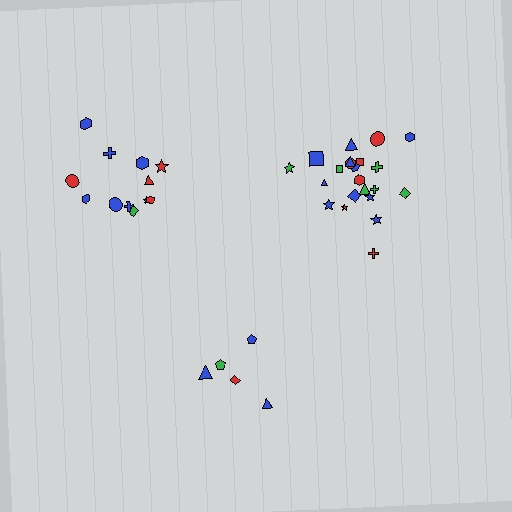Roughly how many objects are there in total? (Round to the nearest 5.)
Roughly 40 objects in total.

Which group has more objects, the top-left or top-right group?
The top-right group.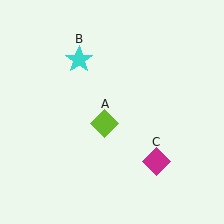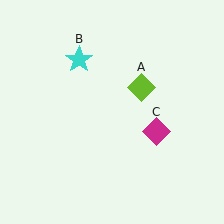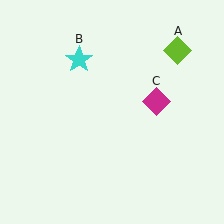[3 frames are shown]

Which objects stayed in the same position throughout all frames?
Cyan star (object B) remained stationary.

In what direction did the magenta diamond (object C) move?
The magenta diamond (object C) moved up.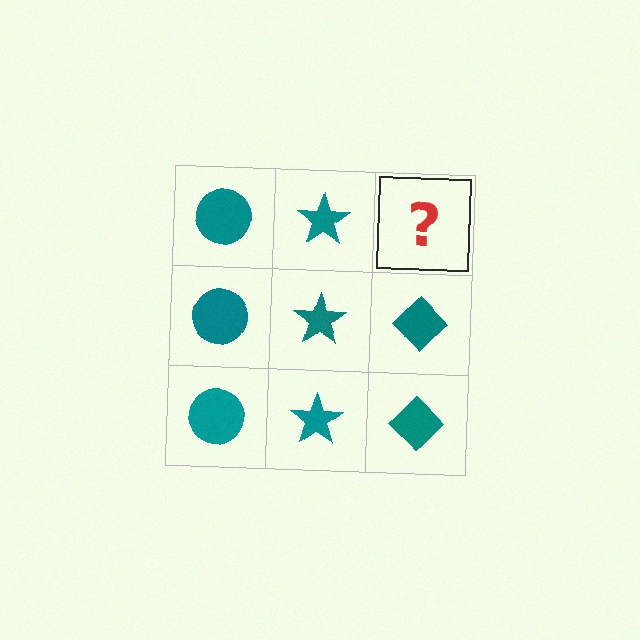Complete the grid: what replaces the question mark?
The question mark should be replaced with a teal diamond.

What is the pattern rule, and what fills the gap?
The rule is that each column has a consistent shape. The gap should be filled with a teal diamond.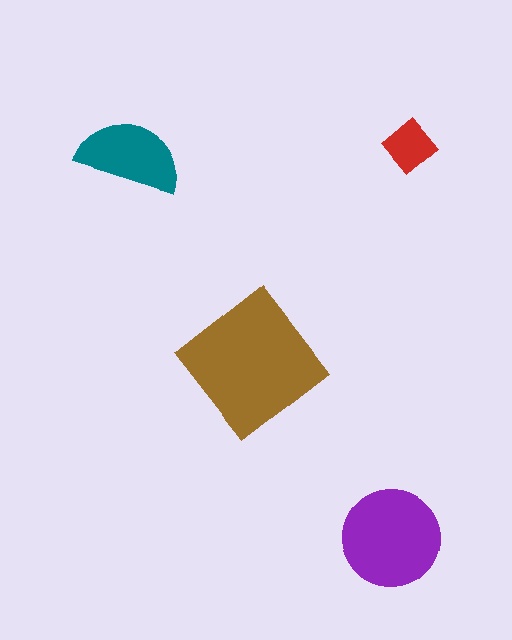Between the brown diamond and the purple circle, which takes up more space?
The brown diamond.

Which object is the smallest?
The red diamond.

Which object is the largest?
The brown diamond.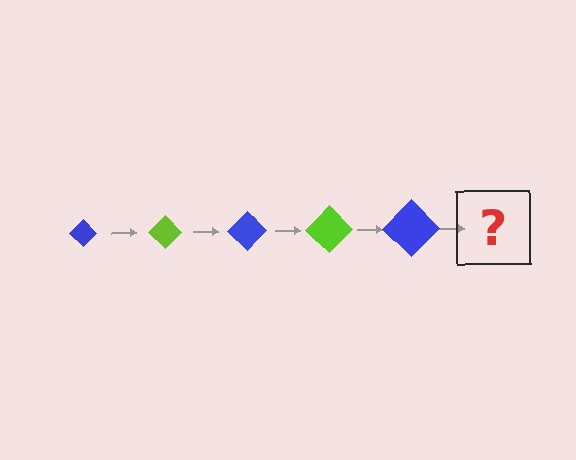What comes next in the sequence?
The next element should be a lime diamond, larger than the previous one.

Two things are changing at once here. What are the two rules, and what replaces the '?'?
The two rules are that the diamond grows larger each step and the color cycles through blue and lime. The '?' should be a lime diamond, larger than the previous one.